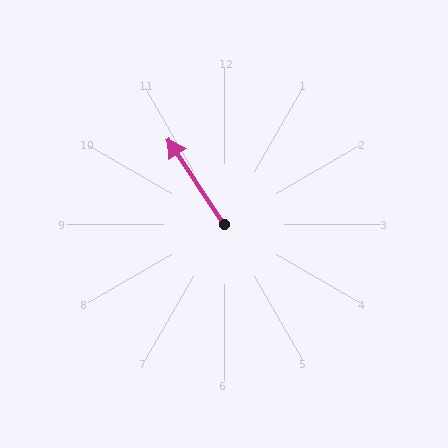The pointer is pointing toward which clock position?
Roughly 11 o'clock.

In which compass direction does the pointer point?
Northwest.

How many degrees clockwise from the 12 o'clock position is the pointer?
Approximately 326 degrees.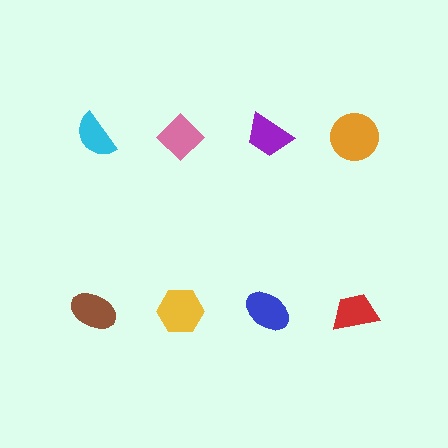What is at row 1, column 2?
A pink diamond.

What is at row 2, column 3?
A blue ellipse.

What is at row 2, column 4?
A red trapezoid.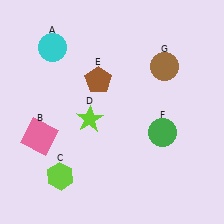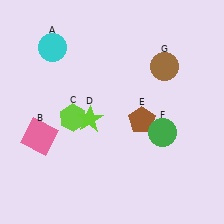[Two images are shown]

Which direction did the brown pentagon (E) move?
The brown pentagon (E) moved right.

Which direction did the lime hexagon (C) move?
The lime hexagon (C) moved up.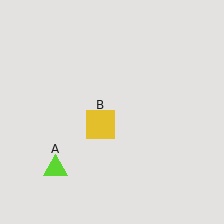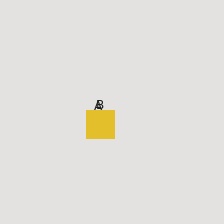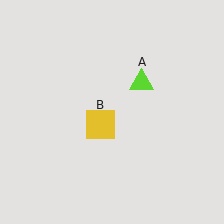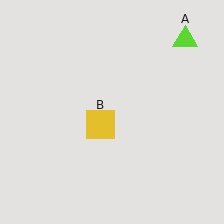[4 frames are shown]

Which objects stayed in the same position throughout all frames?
Yellow square (object B) remained stationary.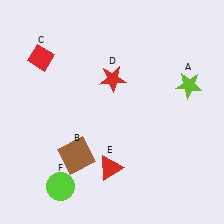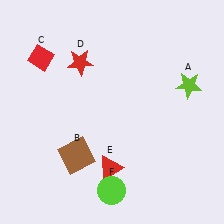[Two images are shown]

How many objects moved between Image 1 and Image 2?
2 objects moved between the two images.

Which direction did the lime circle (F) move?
The lime circle (F) moved right.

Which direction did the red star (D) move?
The red star (D) moved left.